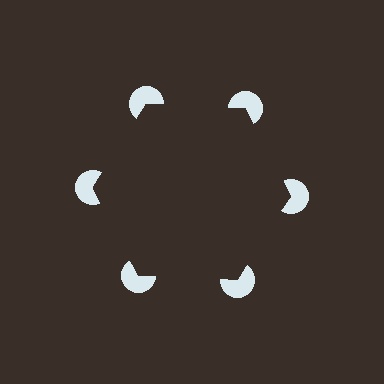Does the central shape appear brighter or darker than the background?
It typically appears slightly darker than the background, even though no actual brightness change is drawn.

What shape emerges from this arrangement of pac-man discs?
An illusory hexagon — its edges are inferred from the aligned wedge cuts in the pac-man discs, not physically drawn.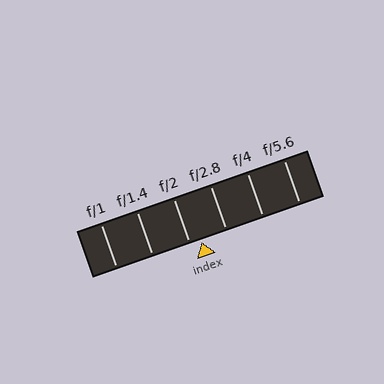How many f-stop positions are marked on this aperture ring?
There are 6 f-stop positions marked.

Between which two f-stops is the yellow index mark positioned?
The index mark is between f/2 and f/2.8.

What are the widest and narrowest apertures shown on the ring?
The widest aperture shown is f/1 and the narrowest is f/5.6.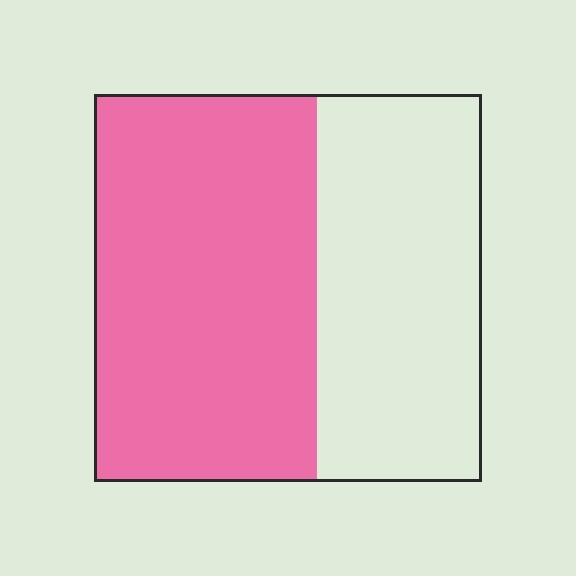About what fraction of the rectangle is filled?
About three fifths (3/5).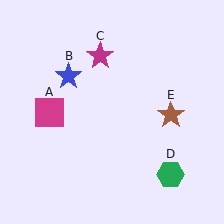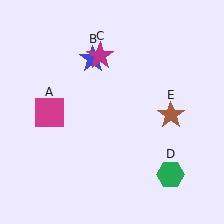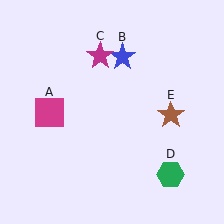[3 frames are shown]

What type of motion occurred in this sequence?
The blue star (object B) rotated clockwise around the center of the scene.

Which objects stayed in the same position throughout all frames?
Magenta square (object A) and magenta star (object C) and green hexagon (object D) and brown star (object E) remained stationary.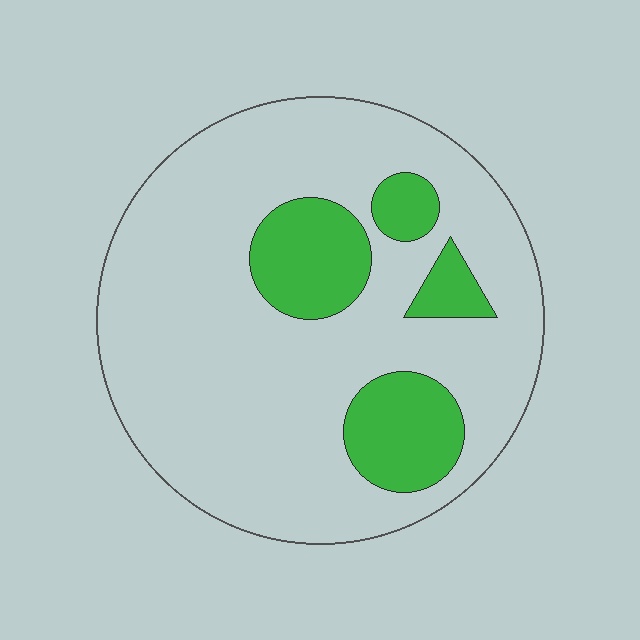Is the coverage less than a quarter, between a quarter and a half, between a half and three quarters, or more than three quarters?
Less than a quarter.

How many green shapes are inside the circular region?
4.